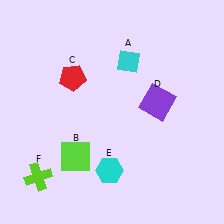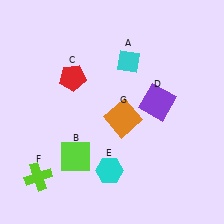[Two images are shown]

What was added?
An orange square (G) was added in Image 2.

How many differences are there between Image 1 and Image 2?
There is 1 difference between the two images.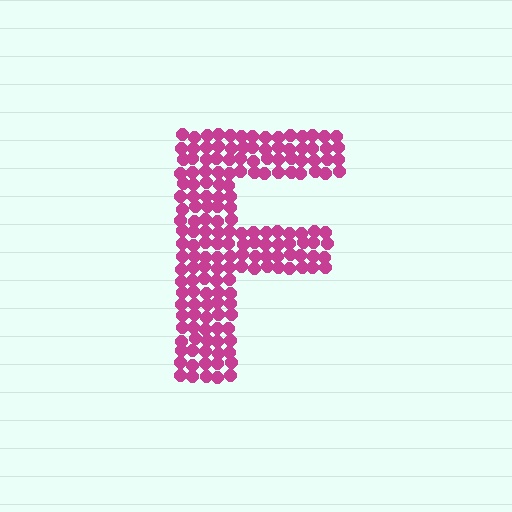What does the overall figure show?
The overall figure shows the letter F.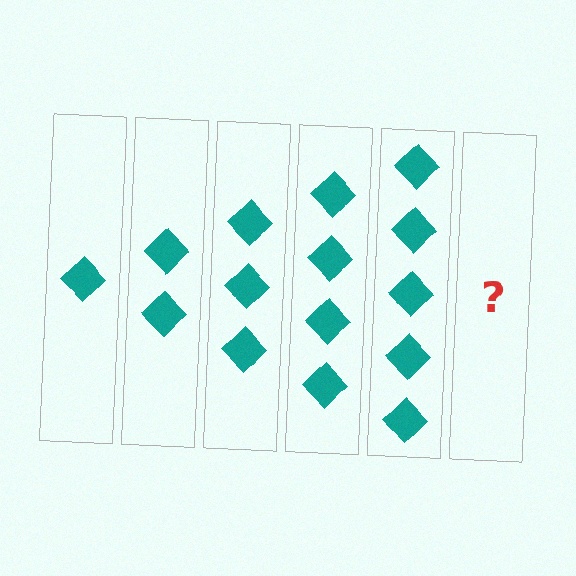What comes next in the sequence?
The next element should be 6 diamonds.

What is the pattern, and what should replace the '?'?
The pattern is that each step adds one more diamond. The '?' should be 6 diamonds.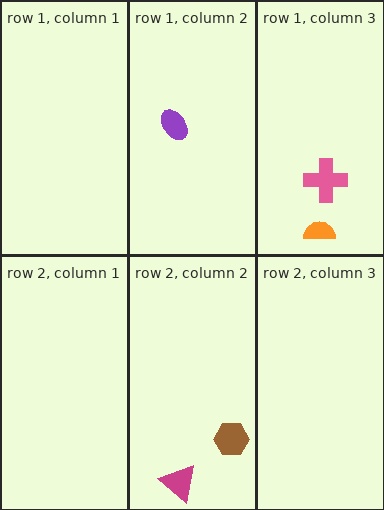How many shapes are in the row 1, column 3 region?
2.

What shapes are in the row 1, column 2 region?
The purple ellipse.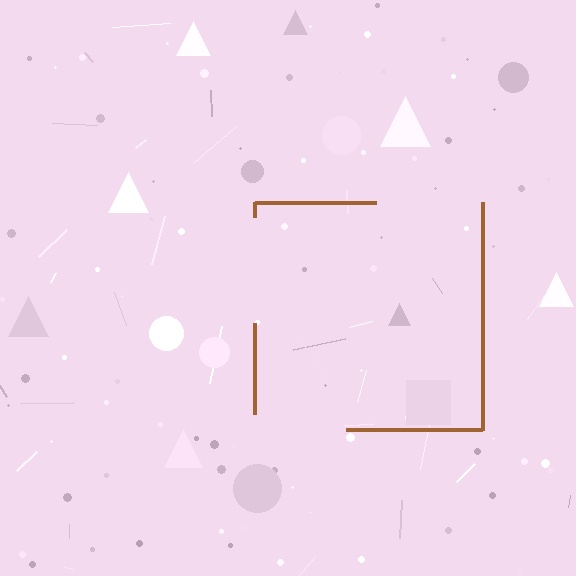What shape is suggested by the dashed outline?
The dashed outline suggests a square.